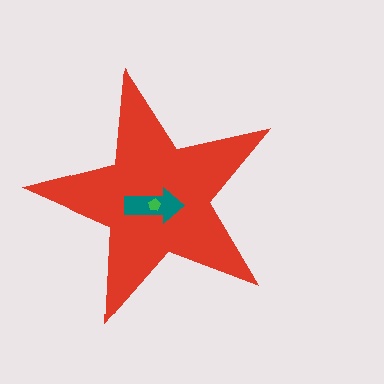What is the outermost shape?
The red star.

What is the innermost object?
The green pentagon.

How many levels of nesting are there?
3.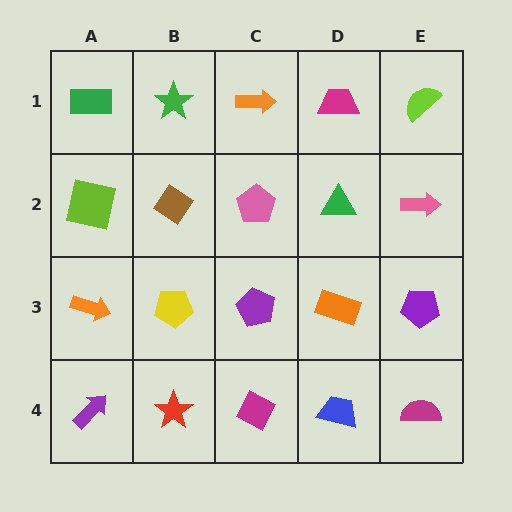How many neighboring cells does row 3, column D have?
4.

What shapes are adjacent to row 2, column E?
A lime semicircle (row 1, column E), a purple pentagon (row 3, column E), a green triangle (row 2, column D).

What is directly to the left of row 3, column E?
An orange rectangle.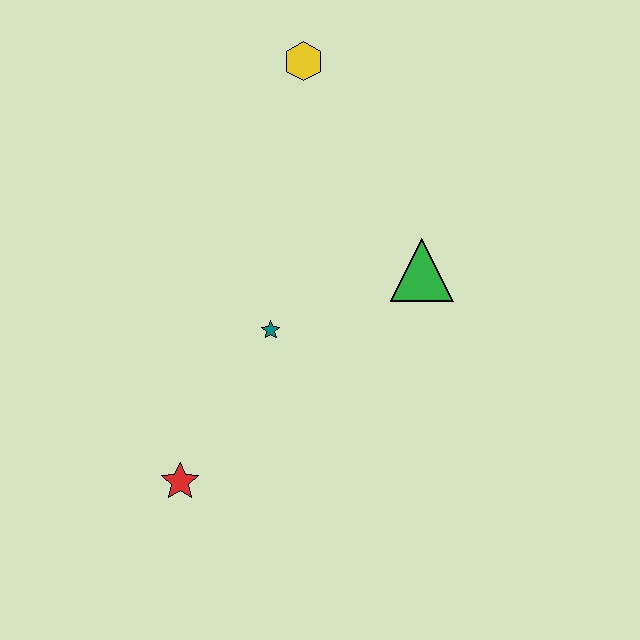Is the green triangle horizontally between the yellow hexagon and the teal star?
No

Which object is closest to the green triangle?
The teal star is closest to the green triangle.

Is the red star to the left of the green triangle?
Yes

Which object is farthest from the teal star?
The yellow hexagon is farthest from the teal star.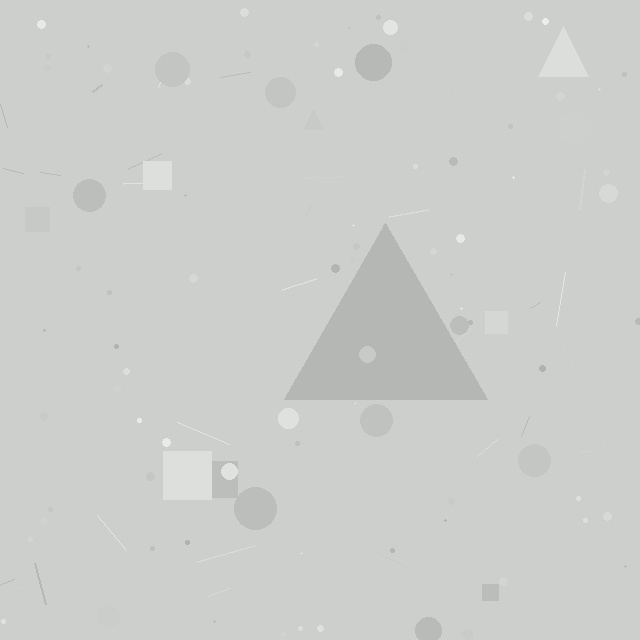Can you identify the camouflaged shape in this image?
The camouflaged shape is a triangle.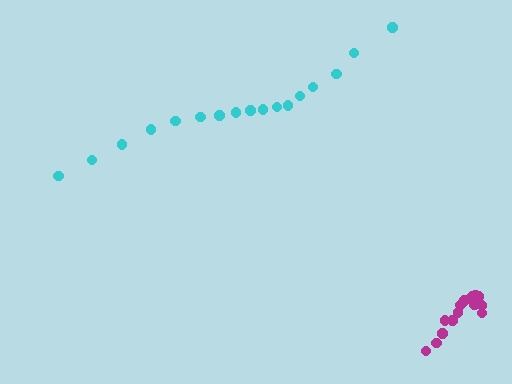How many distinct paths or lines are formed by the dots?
There are 2 distinct paths.